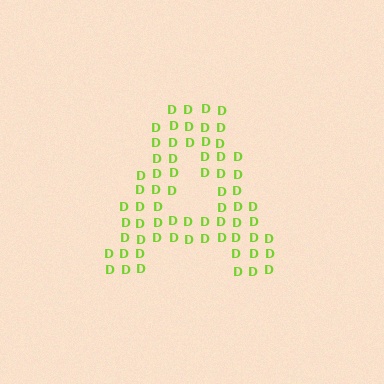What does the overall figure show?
The overall figure shows the letter A.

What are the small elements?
The small elements are letter D's.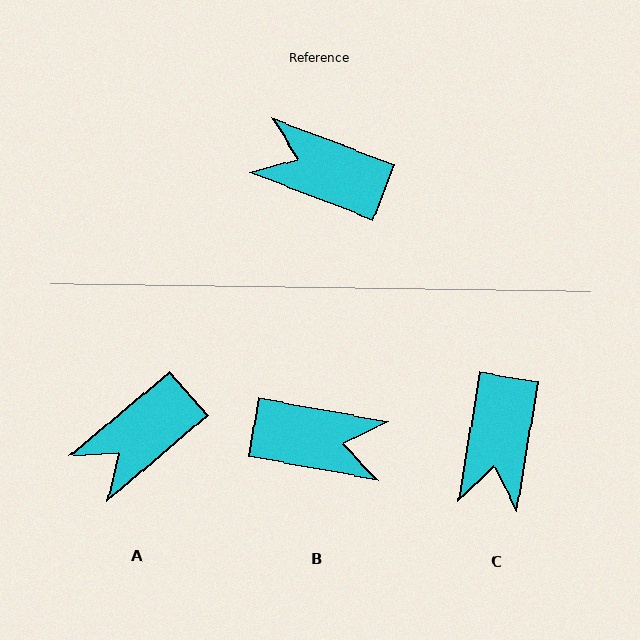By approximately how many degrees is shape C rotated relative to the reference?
Approximately 102 degrees counter-clockwise.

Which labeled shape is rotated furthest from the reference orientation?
B, about 169 degrees away.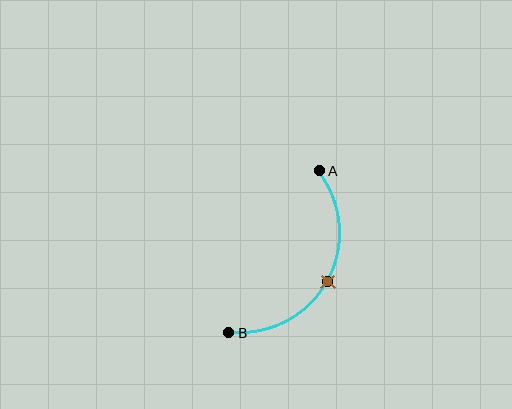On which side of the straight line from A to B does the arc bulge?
The arc bulges to the right of the straight line connecting A and B.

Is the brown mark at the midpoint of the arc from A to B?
Yes. The brown mark lies on the arc at equal arc-length from both A and B — it is the arc midpoint.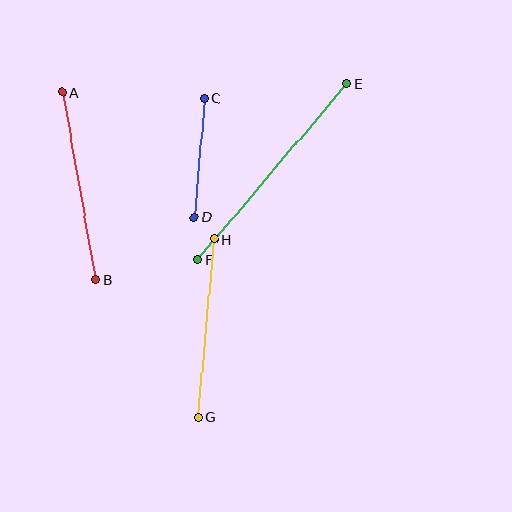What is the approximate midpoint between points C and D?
The midpoint is at approximately (199, 158) pixels.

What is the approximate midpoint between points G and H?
The midpoint is at approximately (206, 328) pixels.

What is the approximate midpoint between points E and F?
The midpoint is at approximately (273, 172) pixels.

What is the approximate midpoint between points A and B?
The midpoint is at approximately (79, 186) pixels.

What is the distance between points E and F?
The distance is approximately 231 pixels.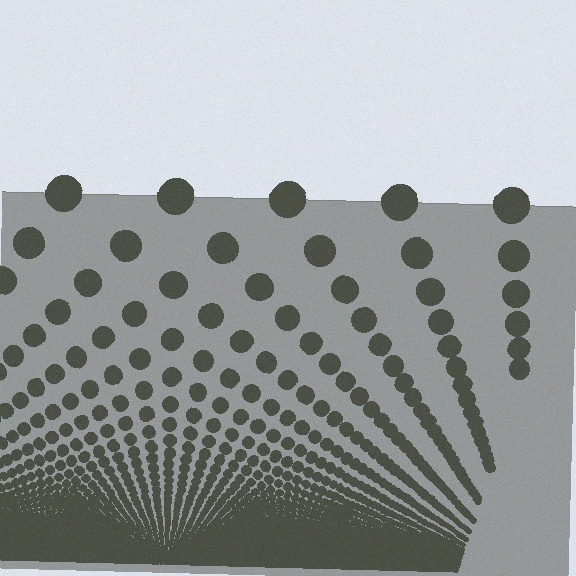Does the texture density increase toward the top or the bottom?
Density increases toward the bottom.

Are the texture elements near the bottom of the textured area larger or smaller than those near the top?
Smaller. The gradient is inverted — elements near the bottom are smaller and denser.